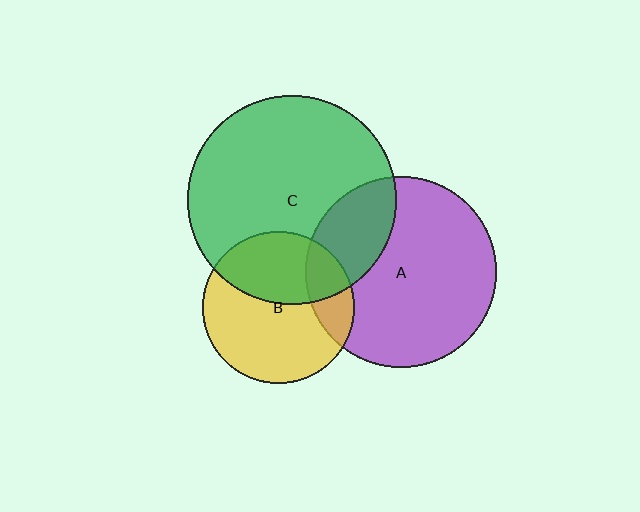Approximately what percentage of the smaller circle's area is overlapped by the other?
Approximately 20%.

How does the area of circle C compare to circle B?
Approximately 1.9 times.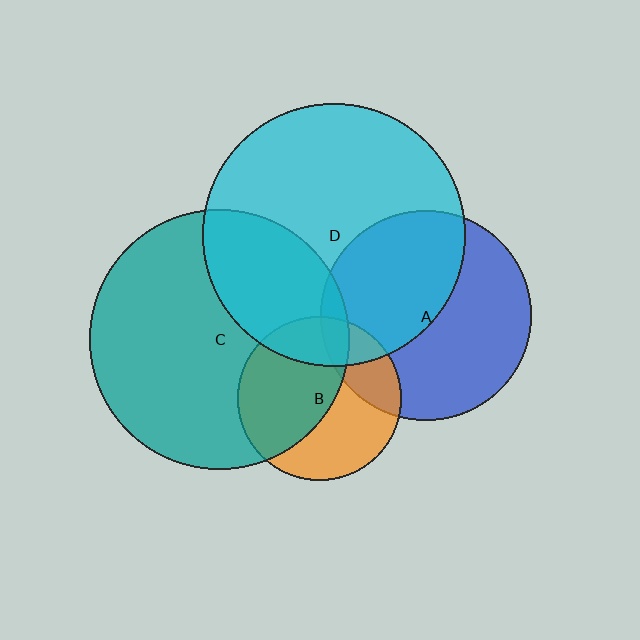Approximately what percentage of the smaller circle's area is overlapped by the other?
Approximately 55%.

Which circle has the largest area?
Circle D (cyan).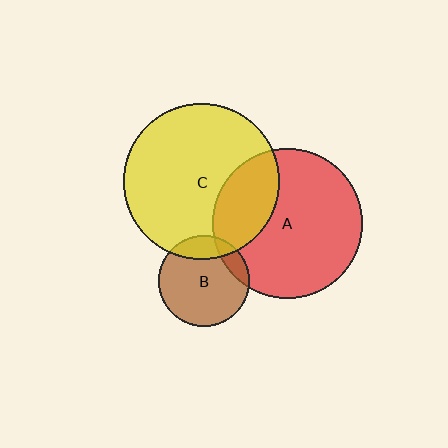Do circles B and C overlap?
Yes.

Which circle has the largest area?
Circle C (yellow).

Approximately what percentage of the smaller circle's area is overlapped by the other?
Approximately 20%.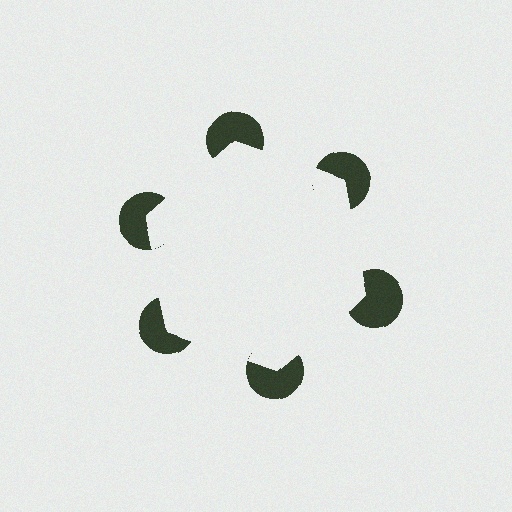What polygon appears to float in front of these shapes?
An illusory hexagon — its edges are inferred from the aligned wedge cuts in the pac-man discs, not physically drawn.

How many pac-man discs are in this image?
There are 6 — one at each vertex of the illusory hexagon.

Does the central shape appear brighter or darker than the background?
It typically appears slightly brighter than the background, even though no actual brightness change is drawn.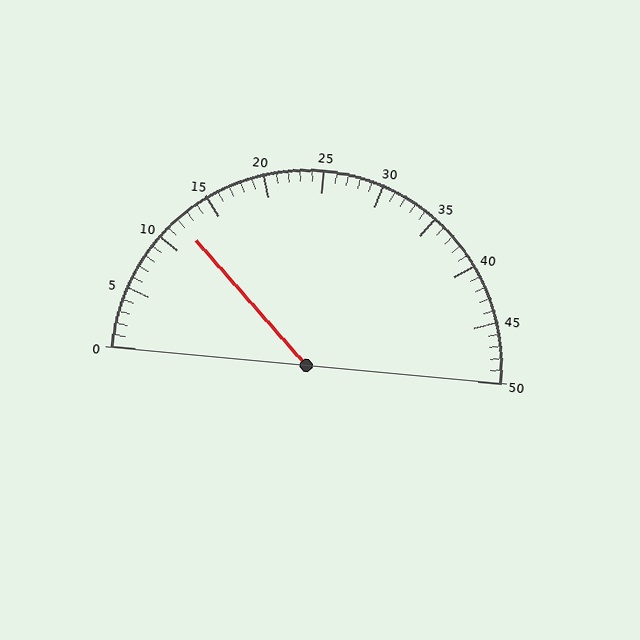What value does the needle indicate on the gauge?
The needle indicates approximately 12.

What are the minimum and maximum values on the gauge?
The gauge ranges from 0 to 50.